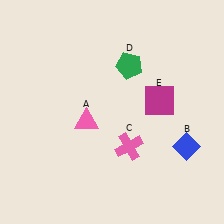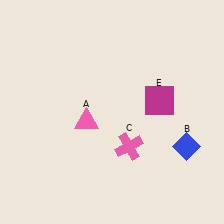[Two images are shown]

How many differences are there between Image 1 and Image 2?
There is 1 difference between the two images.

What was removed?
The green pentagon (D) was removed in Image 2.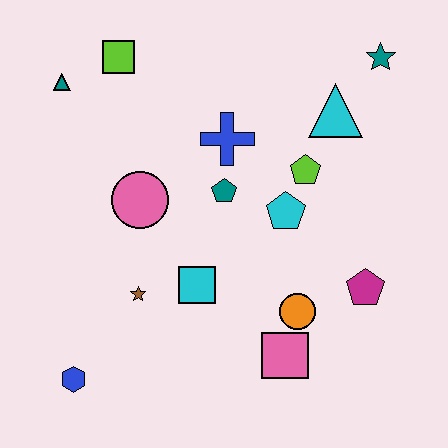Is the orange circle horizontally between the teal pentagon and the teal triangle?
No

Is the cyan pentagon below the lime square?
Yes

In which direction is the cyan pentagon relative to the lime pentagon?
The cyan pentagon is below the lime pentagon.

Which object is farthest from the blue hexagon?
The teal star is farthest from the blue hexagon.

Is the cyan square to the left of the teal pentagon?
Yes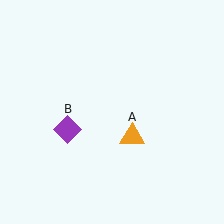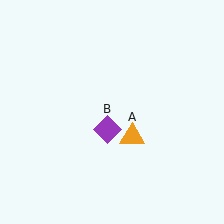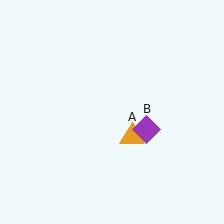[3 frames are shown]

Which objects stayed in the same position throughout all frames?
Orange triangle (object A) remained stationary.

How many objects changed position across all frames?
1 object changed position: purple diamond (object B).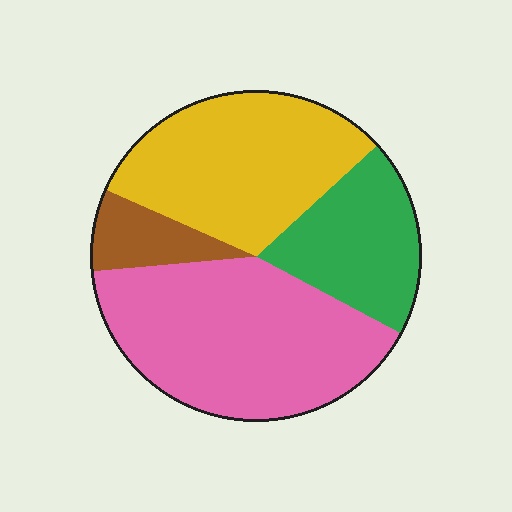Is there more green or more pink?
Pink.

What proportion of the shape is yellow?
Yellow covers roughly 30% of the shape.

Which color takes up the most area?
Pink, at roughly 40%.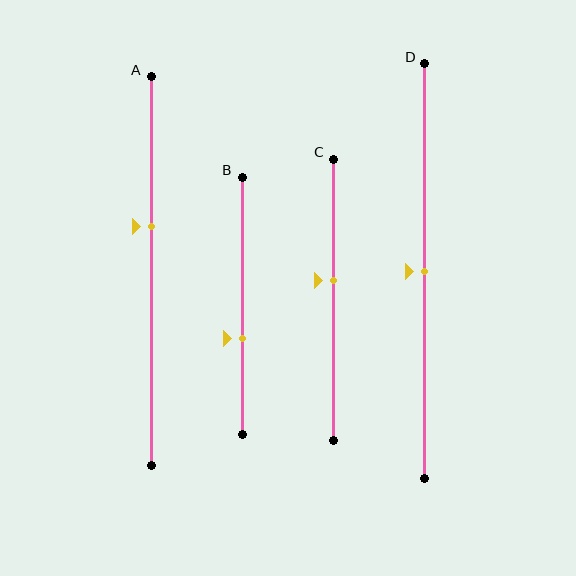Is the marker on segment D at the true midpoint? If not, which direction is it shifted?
Yes, the marker on segment D is at the true midpoint.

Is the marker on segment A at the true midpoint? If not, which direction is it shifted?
No, the marker on segment A is shifted upward by about 11% of the segment length.